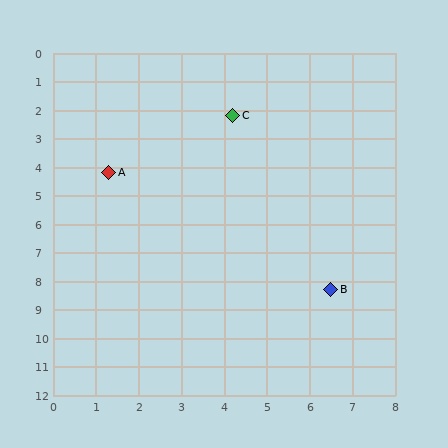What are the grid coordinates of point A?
Point A is at approximately (1.3, 4.2).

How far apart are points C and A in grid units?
Points C and A are about 3.5 grid units apart.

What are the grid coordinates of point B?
Point B is at approximately (6.5, 8.3).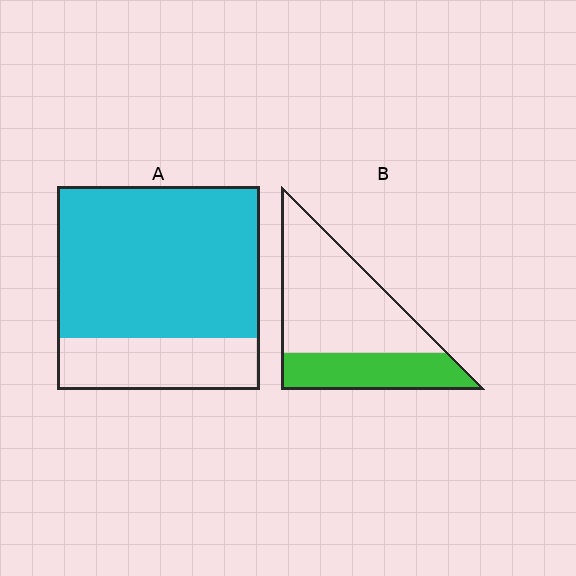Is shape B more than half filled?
No.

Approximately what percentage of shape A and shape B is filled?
A is approximately 75% and B is approximately 35%.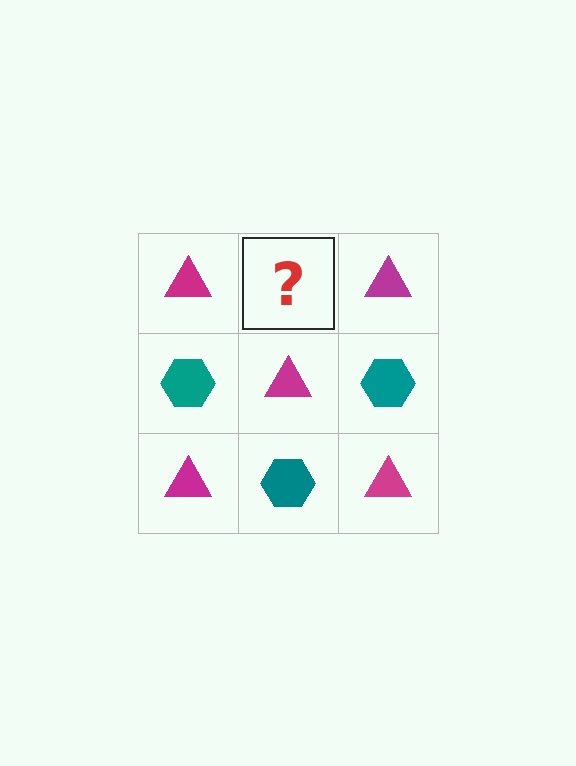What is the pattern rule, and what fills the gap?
The rule is that it alternates magenta triangle and teal hexagon in a checkerboard pattern. The gap should be filled with a teal hexagon.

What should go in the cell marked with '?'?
The missing cell should contain a teal hexagon.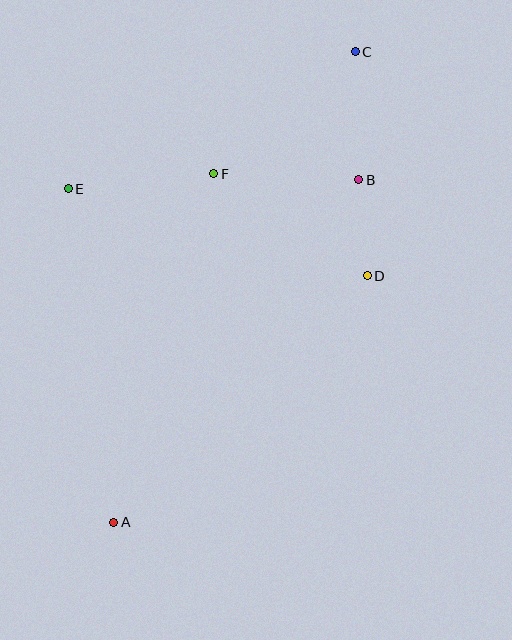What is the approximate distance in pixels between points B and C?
The distance between B and C is approximately 128 pixels.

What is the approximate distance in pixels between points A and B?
The distance between A and B is approximately 421 pixels.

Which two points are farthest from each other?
Points A and C are farthest from each other.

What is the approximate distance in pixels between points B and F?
The distance between B and F is approximately 145 pixels.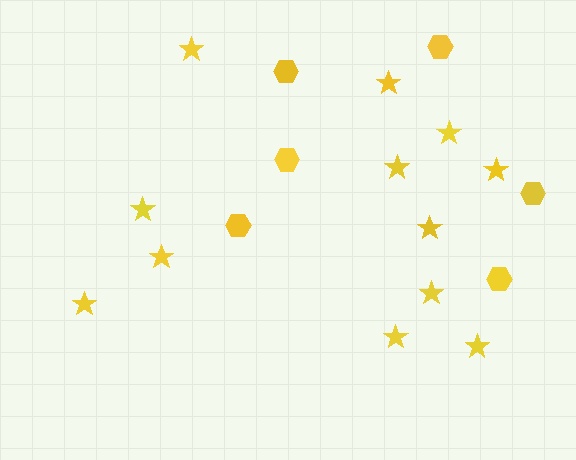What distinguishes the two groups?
There are 2 groups: one group of hexagons (6) and one group of stars (12).